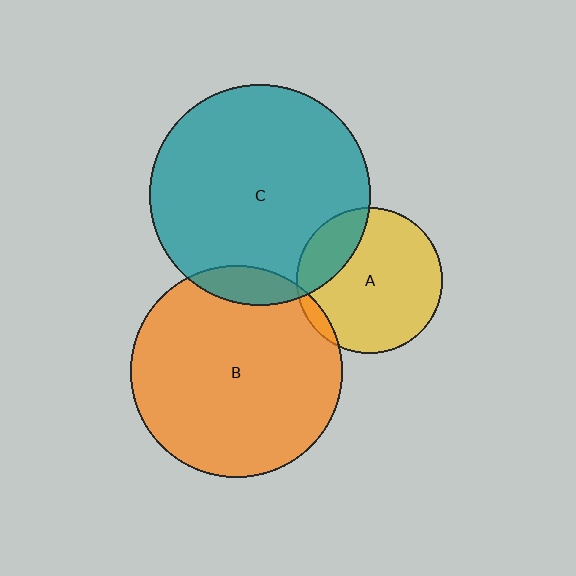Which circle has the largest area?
Circle C (teal).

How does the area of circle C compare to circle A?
Approximately 2.3 times.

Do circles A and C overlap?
Yes.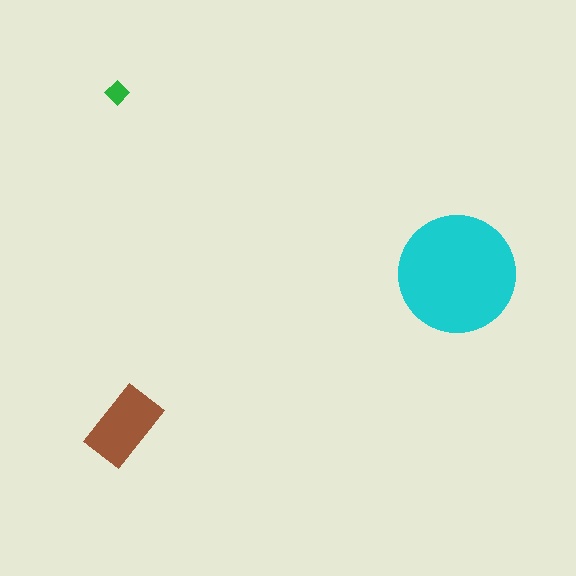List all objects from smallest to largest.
The green diamond, the brown rectangle, the cyan circle.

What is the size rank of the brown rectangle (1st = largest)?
2nd.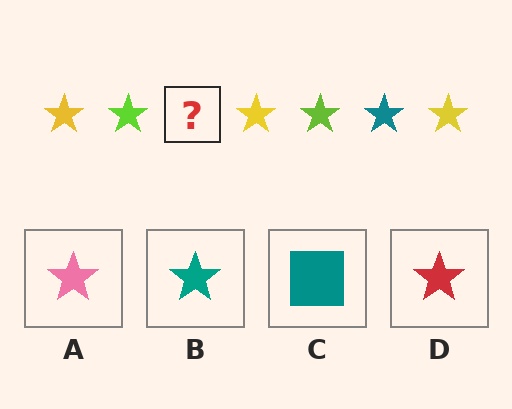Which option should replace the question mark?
Option B.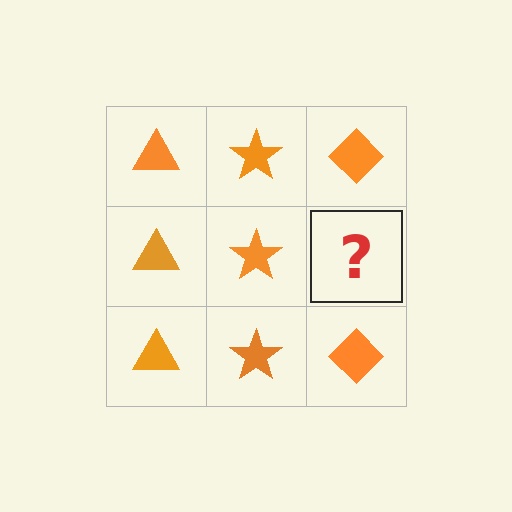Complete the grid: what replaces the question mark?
The question mark should be replaced with an orange diamond.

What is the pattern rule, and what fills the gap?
The rule is that each column has a consistent shape. The gap should be filled with an orange diamond.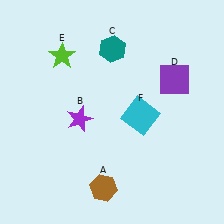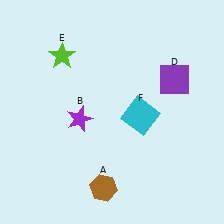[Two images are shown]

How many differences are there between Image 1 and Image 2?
There is 1 difference between the two images.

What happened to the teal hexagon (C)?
The teal hexagon (C) was removed in Image 2. It was in the top-right area of Image 1.